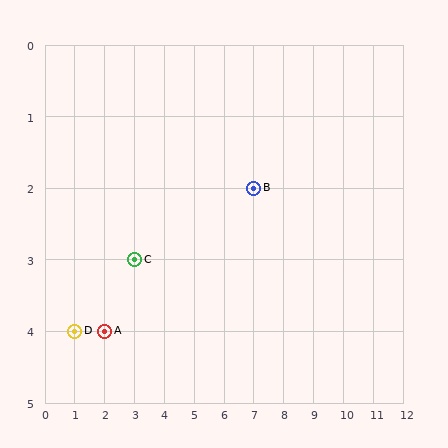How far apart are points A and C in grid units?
Points A and C are 1 column and 1 row apart (about 1.4 grid units diagonally).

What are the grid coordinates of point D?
Point D is at grid coordinates (1, 4).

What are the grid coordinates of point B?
Point B is at grid coordinates (7, 2).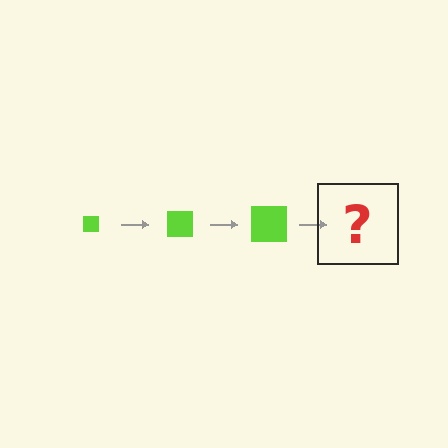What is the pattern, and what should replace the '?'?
The pattern is that the square gets progressively larger each step. The '?' should be a lime square, larger than the previous one.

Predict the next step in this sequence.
The next step is a lime square, larger than the previous one.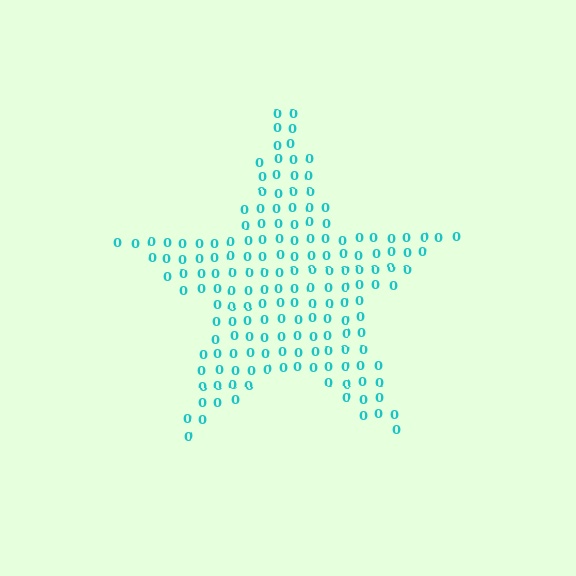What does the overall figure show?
The overall figure shows a star.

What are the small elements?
The small elements are digit 0's.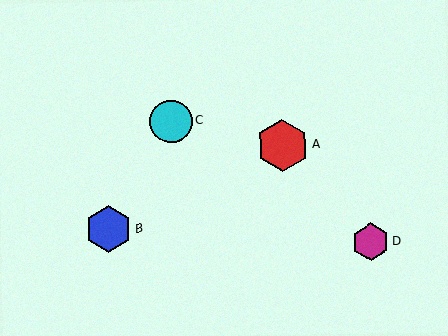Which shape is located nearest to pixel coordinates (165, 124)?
The cyan circle (labeled C) at (171, 121) is nearest to that location.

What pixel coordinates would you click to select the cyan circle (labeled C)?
Click at (171, 121) to select the cyan circle C.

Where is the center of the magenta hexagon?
The center of the magenta hexagon is at (371, 242).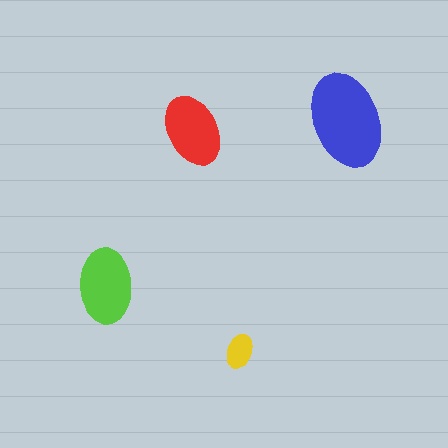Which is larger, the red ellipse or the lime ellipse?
The lime one.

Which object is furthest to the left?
The lime ellipse is leftmost.